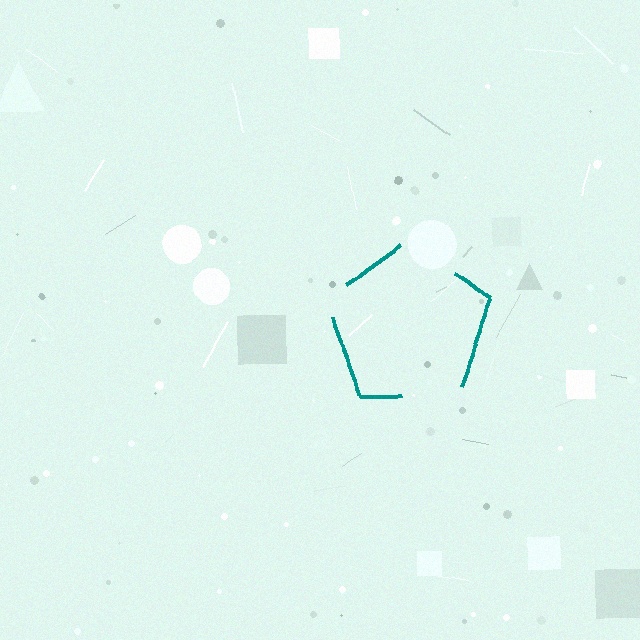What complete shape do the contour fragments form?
The contour fragments form a pentagon.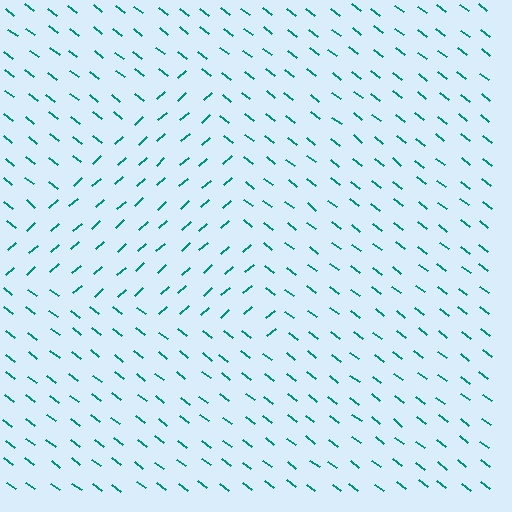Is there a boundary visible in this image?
Yes, there is a texture boundary formed by a change in line orientation.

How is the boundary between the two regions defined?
The boundary is defined purely by a change in line orientation (approximately 79 degrees difference). All lines are the same color and thickness.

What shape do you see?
I see a triangle.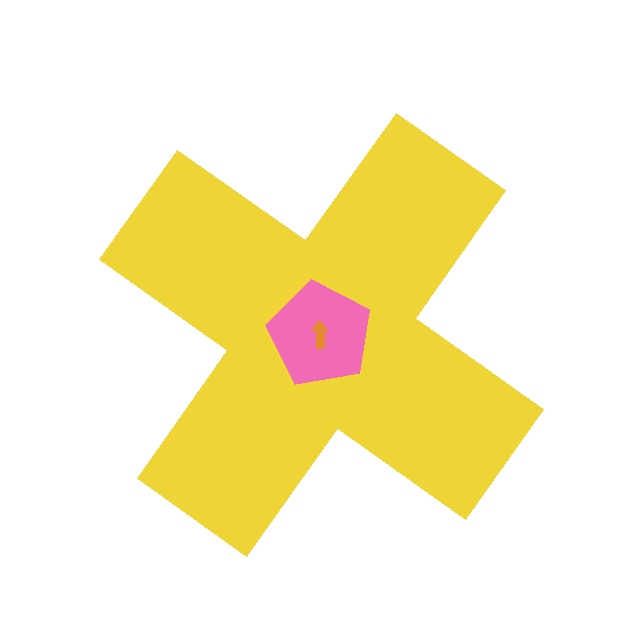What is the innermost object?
The orange arrow.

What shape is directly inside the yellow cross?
The pink pentagon.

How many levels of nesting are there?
3.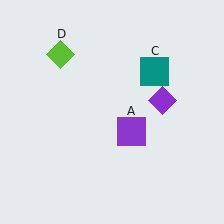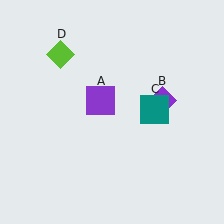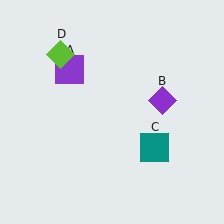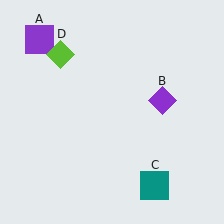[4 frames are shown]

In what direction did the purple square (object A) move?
The purple square (object A) moved up and to the left.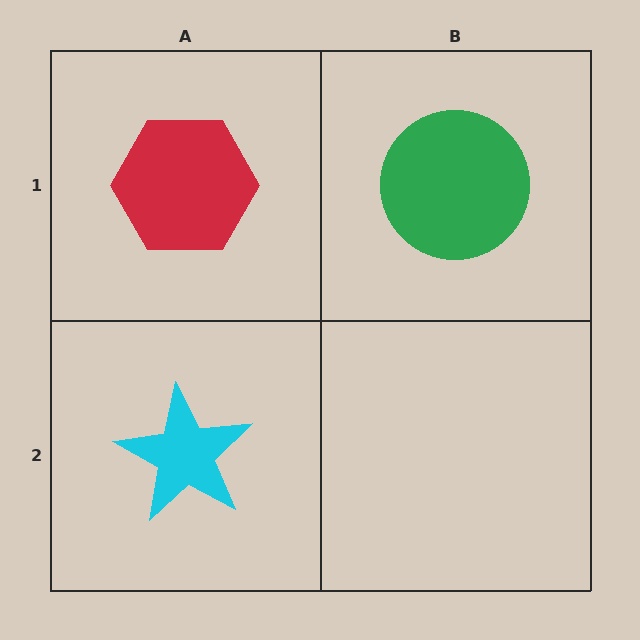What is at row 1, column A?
A red hexagon.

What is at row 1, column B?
A green circle.